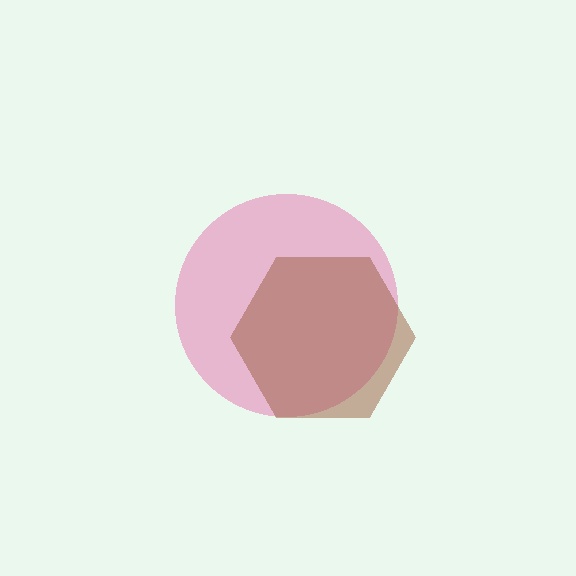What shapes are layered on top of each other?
The layered shapes are: a pink circle, a brown hexagon.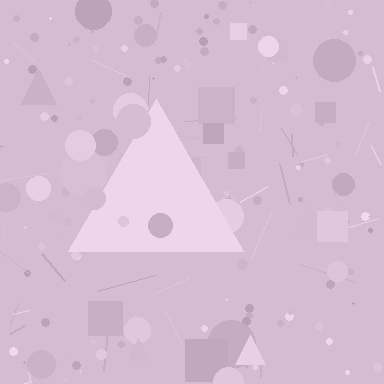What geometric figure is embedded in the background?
A triangle is embedded in the background.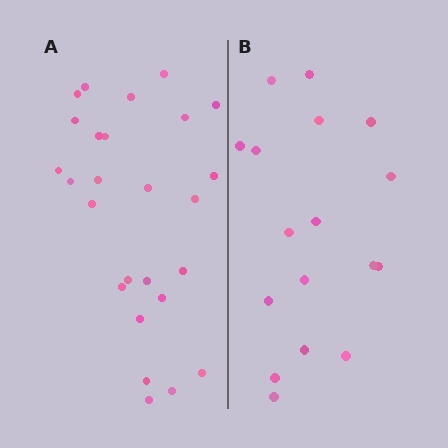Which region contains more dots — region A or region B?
Region A (the left region) has more dots.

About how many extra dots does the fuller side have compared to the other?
Region A has roughly 8 or so more dots than region B.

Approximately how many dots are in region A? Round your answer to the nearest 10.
About 30 dots. (The exact count is 26, which rounds to 30.)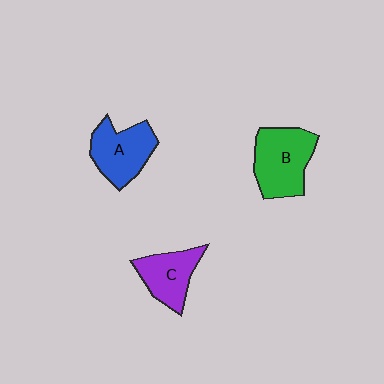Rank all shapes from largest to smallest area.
From largest to smallest: B (green), A (blue), C (purple).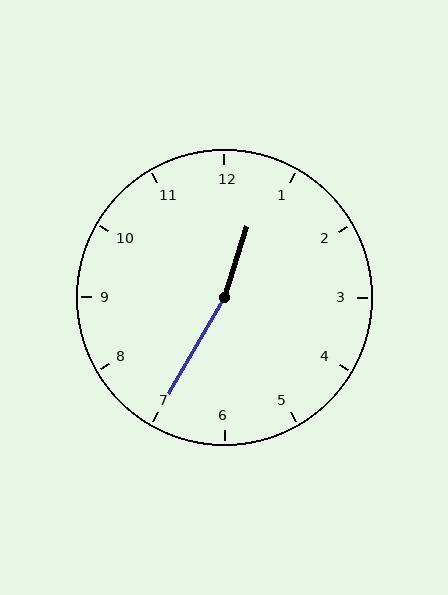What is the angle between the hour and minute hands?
Approximately 168 degrees.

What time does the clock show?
12:35.